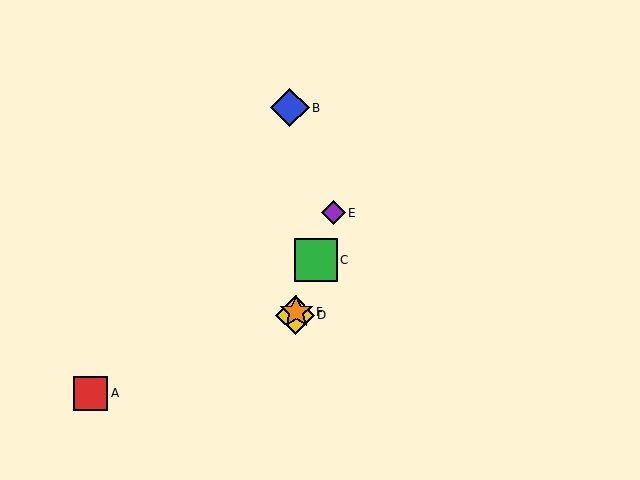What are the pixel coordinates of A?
Object A is at (91, 394).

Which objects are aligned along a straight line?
Objects C, D, E, F are aligned along a straight line.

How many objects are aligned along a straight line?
4 objects (C, D, E, F) are aligned along a straight line.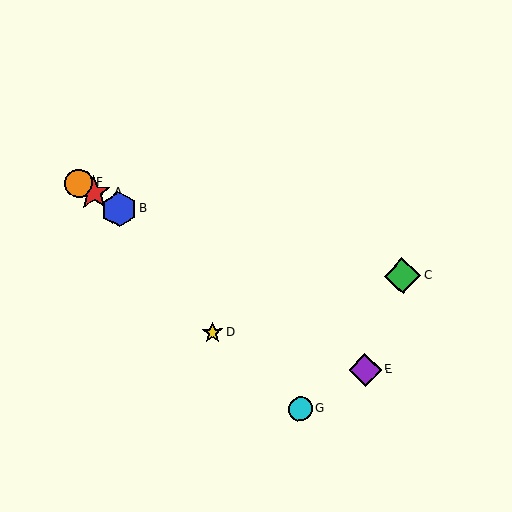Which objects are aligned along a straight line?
Objects A, B, E, F are aligned along a straight line.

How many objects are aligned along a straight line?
4 objects (A, B, E, F) are aligned along a straight line.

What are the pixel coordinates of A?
Object A is at (94, 193).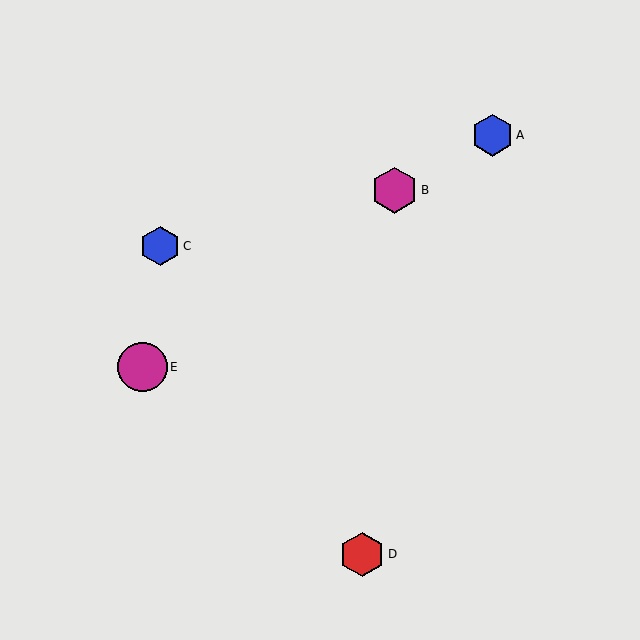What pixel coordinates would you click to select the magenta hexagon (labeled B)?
Click at (395, 190) to select the magenta hexagon B.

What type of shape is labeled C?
Shape C is a blue hexagon.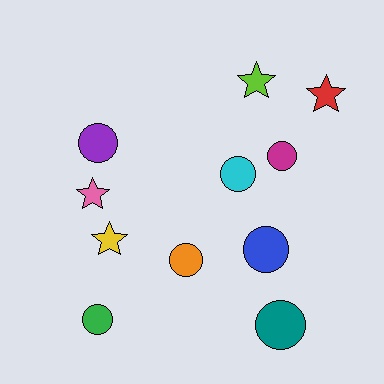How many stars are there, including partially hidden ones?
There are 4 stars.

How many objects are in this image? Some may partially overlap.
There are 11 objects.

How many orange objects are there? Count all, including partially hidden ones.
There is 1 orange object.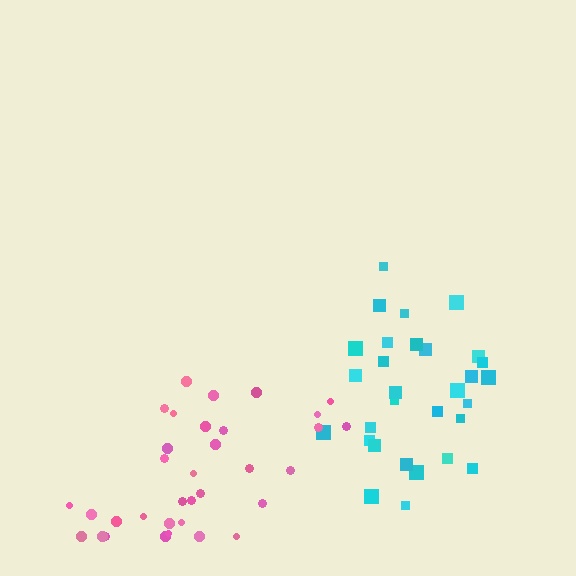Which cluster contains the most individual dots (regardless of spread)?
Pink (35).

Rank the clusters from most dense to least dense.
cyan, pink.